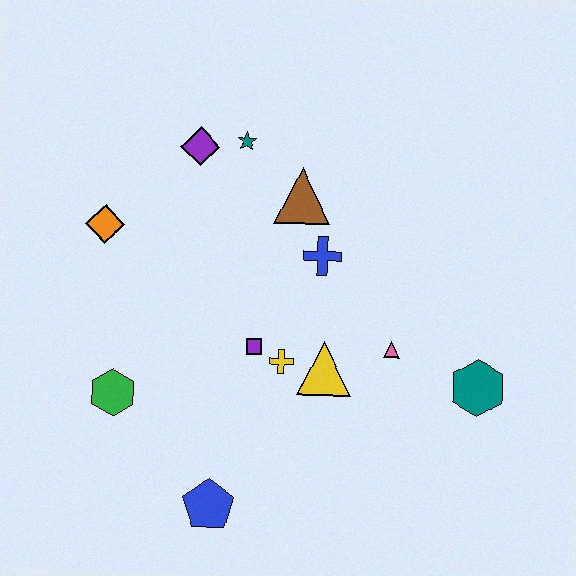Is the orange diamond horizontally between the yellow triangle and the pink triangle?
No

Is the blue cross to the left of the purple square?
No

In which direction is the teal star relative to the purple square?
The teal star is above the purple square.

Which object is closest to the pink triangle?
The yellow triangle is closest to the pink triangle.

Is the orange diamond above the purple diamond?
No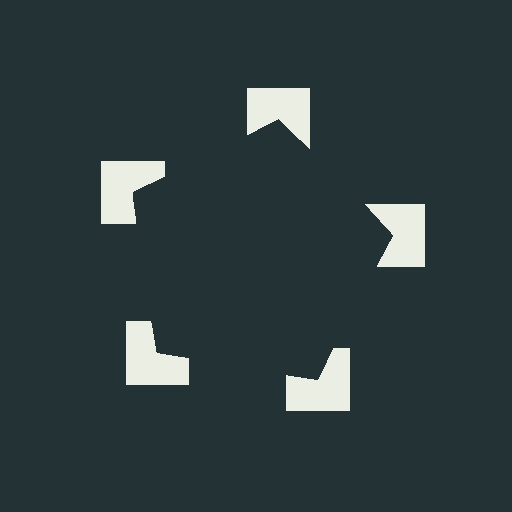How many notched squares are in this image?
There are 5 — one at each vertex of the illusory pentagon.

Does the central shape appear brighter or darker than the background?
It typically appears slightly darker than the background, even though no actual brightness change is drawn.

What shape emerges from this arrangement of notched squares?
An illusory pentagon — its edges are inferred from the aligned wedge cuts in the notched squares, not physically drawn.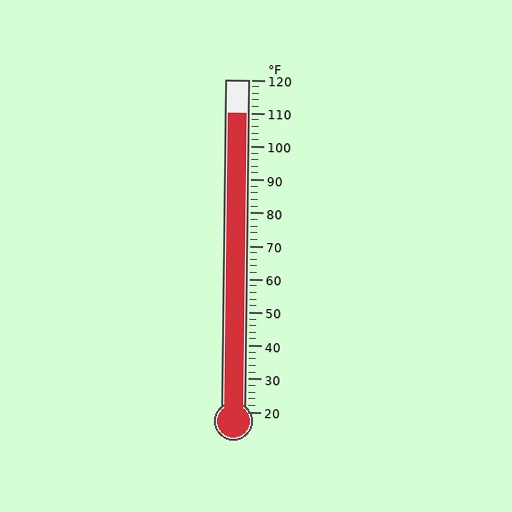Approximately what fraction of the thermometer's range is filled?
The thermometer is filled to approximately 90% of its range.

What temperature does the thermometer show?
The thermometer shows approximately 110°F.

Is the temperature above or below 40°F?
The temperature is above 40°F.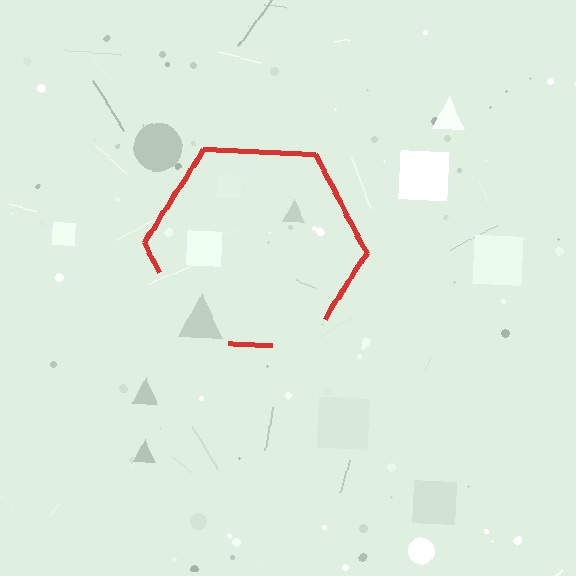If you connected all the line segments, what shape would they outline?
They would outline a hexagon.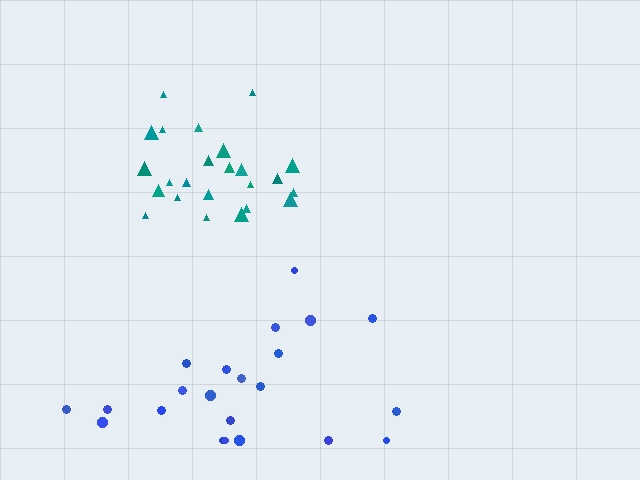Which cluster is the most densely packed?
Teal.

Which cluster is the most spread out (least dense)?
Blue.